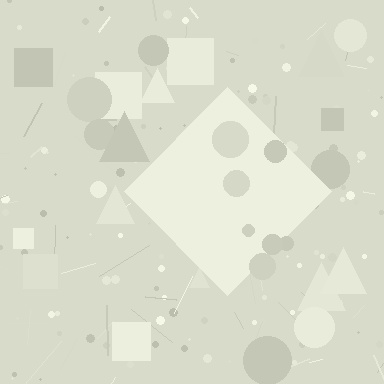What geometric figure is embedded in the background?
A diamond is embedded in the background.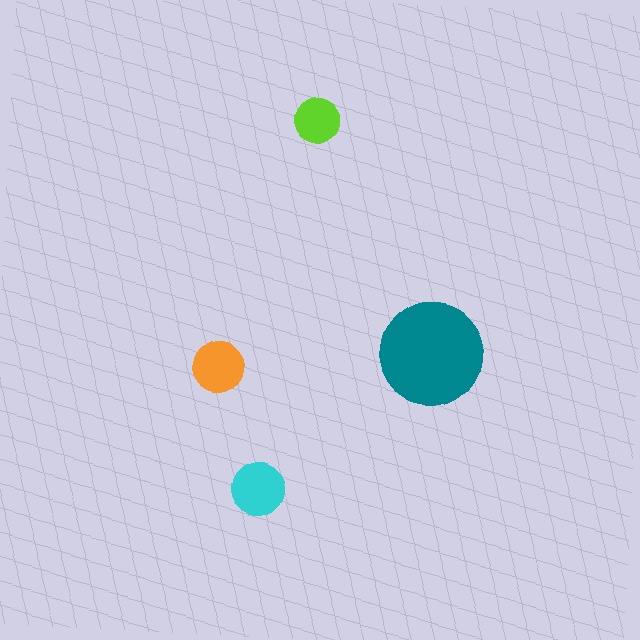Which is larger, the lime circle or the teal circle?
The teal one.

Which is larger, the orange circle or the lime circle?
The orange one.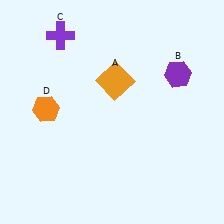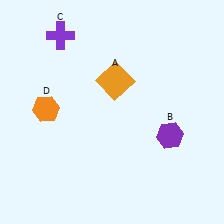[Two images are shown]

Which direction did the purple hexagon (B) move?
The purple hexagon (B) moved down.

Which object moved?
The purple hexagon (B) moved down.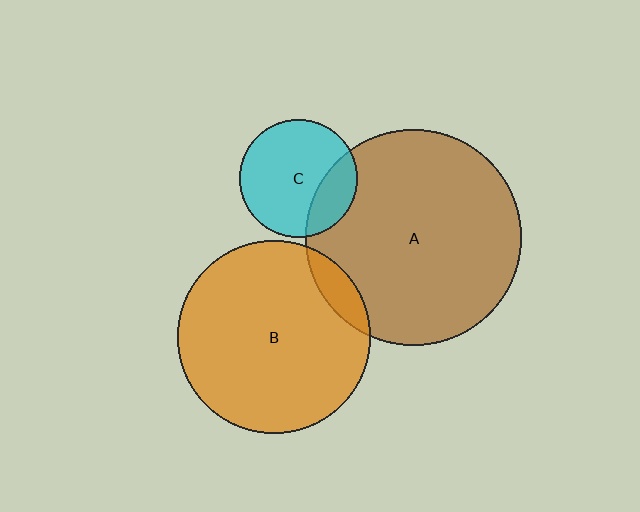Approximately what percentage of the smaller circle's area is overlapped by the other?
Approximately 25%.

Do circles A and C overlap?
Yes.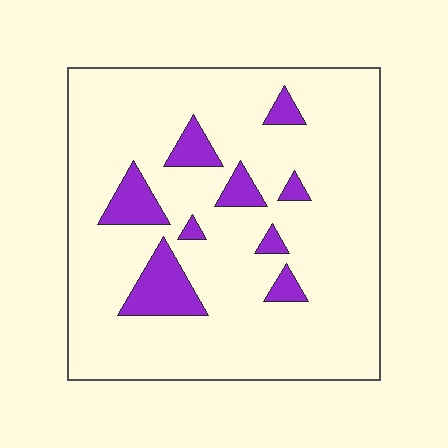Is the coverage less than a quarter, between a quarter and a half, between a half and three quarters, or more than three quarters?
Less than a quarter.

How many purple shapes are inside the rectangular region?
9.